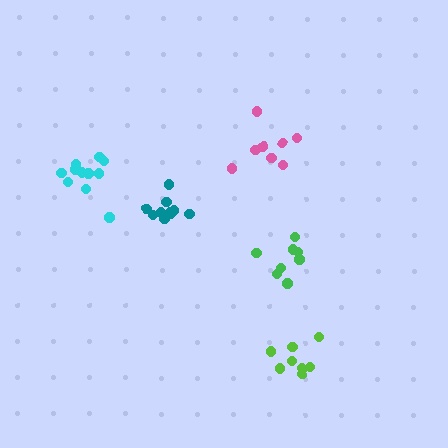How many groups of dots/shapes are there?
There are 5 groups.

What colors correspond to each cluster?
The clusters are colored: pink, lime, teal, cyan, green.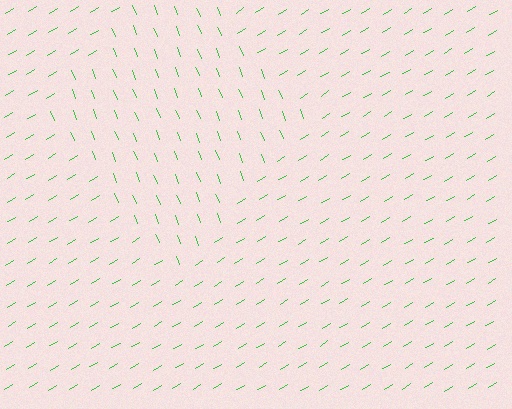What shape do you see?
I see a diamond.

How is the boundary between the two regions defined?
The boundary is defined purely by a change in line orientation (approximately 81 degrees difference). All lines are the same color and thickness.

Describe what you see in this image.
The image is filled with small green line segments. A diamond region in the image has lines oriented differently from the surrounding lines, creating a visible texture boundary.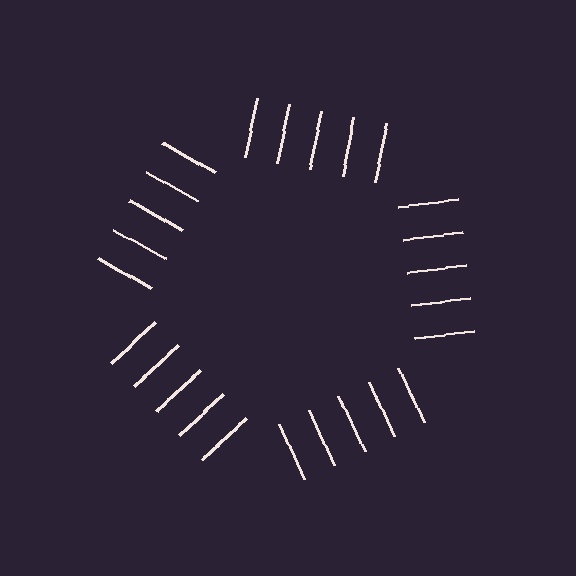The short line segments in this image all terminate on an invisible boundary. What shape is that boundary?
An illusory pentagon — the line segments terminate on its edges but no continuous stroke is drawn.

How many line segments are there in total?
25 — 5 along each of the 5 edges.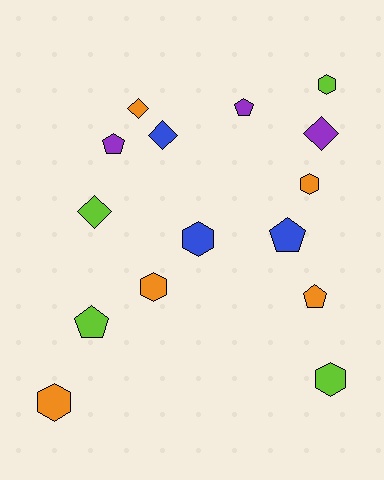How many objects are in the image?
There are 15 objects.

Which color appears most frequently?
Orange, with 5 objects.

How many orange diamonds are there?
There is 1 orange diamond.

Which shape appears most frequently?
Hexagon, with 6 objects.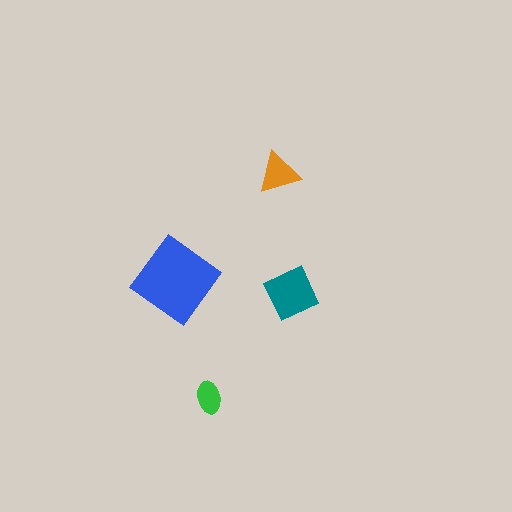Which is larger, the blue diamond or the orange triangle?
The blue diamond.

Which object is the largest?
The blue diamond.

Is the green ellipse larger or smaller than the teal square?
Smaller.